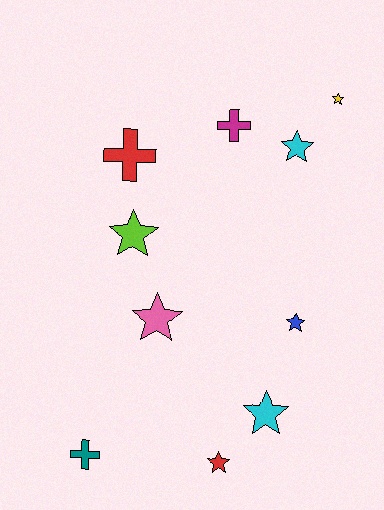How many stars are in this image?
There are 7 stars.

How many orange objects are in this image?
There are no orange objects.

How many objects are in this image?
There are 10 objects.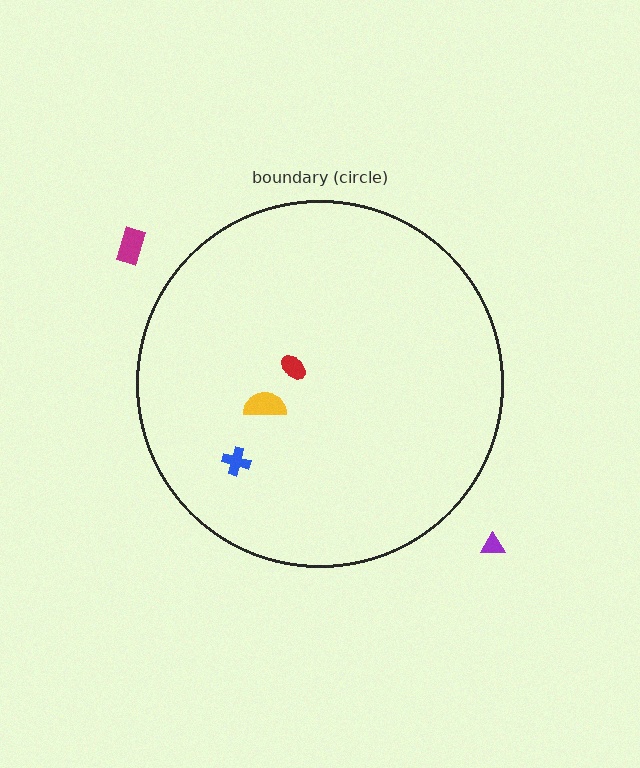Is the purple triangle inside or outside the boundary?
Outside.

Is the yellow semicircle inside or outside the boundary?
Inside.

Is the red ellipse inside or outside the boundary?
Inside.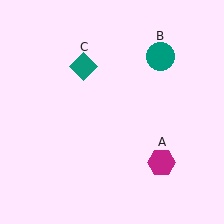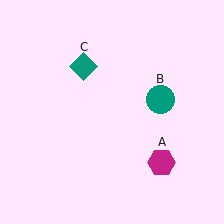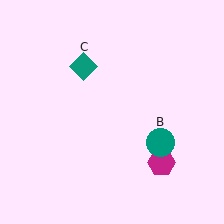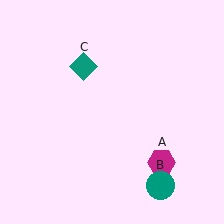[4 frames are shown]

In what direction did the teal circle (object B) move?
The teal circle (object B) moved down.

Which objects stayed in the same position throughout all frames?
Magenta hexagon (object A) and teal diamond (object C) remained stationary.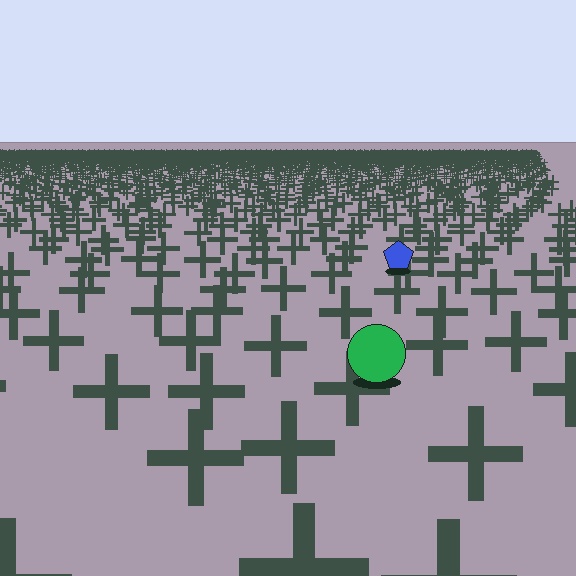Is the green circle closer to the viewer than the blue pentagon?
Yes. The green circle is closer — you can tell from the texture gradient: the ground texture is coarser near it.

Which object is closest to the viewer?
The green circle is closest. The texture marks near it are larger and more spread out.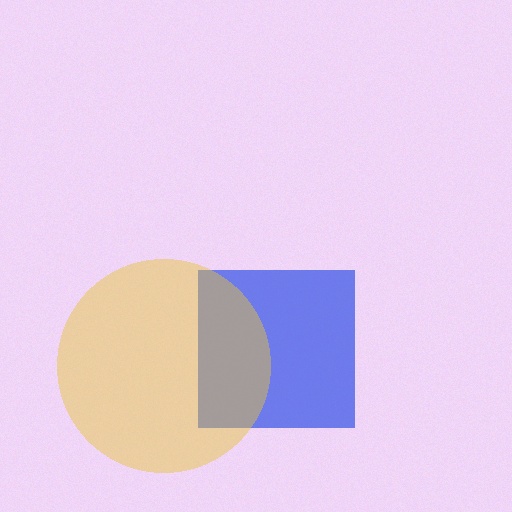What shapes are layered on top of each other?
The layered shapes are: a blue square, a yellow circle.